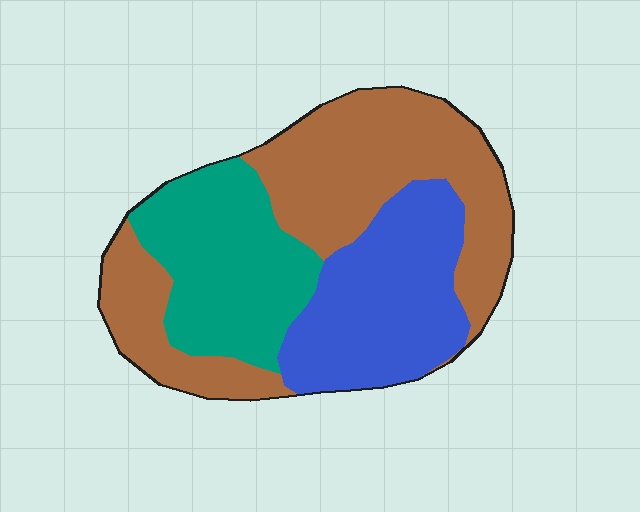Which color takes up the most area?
Brown, at roughly 45%.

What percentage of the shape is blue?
Blue takes up about one quarter (1/4) of the shape.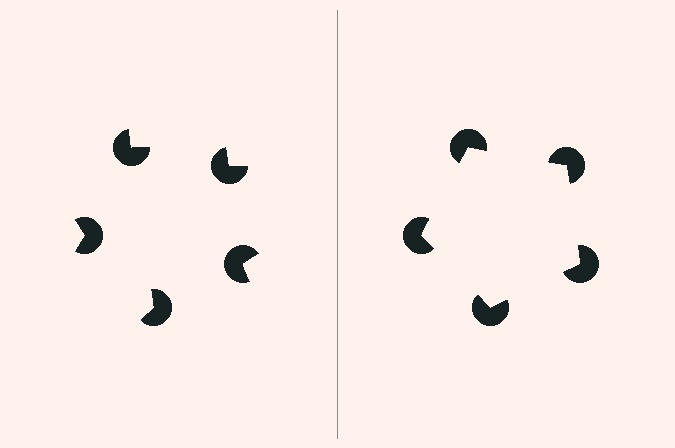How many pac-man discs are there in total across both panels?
10 — 5 on each side.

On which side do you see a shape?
An illusory pentagon appears on the right side. On the left side the wedge cuts are rotated, so no coherent shape forms.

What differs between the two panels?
The pac-man discs are positioned identically on both sides; only the wedge orientations differ. On the right they align to a pentagon; on the left they are misaligned.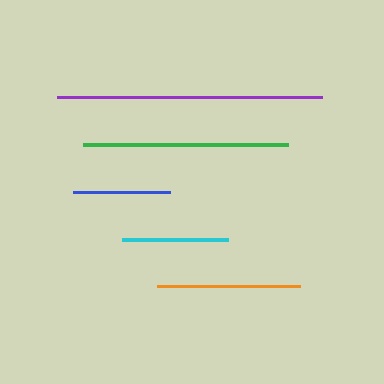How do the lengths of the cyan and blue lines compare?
The cyan and blue lines are approximately the same length.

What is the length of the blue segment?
The blue segment is approximately 98 pixels long.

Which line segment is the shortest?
The blue line is the shortest at approximately 98 pixels.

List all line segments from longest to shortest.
From longest to shortest: purple, green, orange, cyan, blue.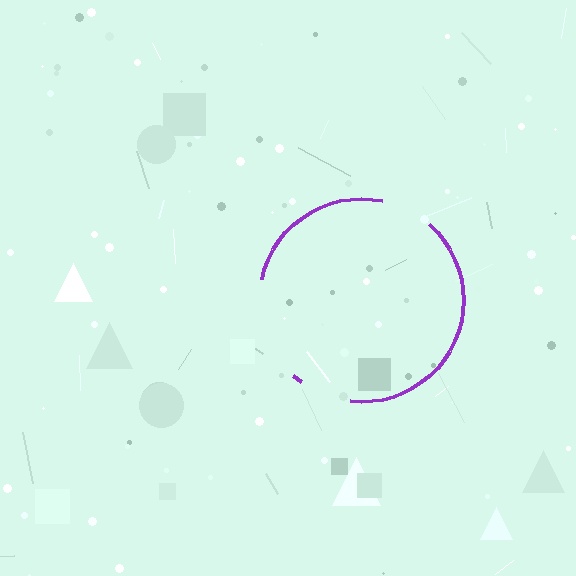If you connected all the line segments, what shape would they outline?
They would outline a circle.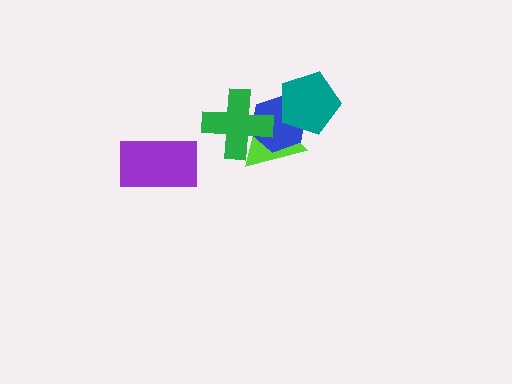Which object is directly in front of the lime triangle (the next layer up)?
The blue hexagon is directly in front of the lime triangle.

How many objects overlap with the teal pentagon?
2 objects overlap with the teal pentagon.